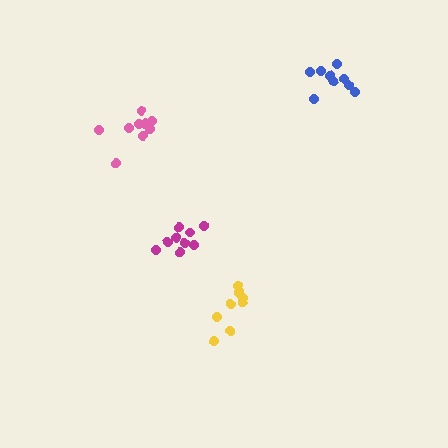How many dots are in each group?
Group 1: 9 dots, Group 2: 9 dots, Group 3: 9 dots, Group 4: 9 dots (36 total).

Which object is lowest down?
The yellow cluster is bottommost.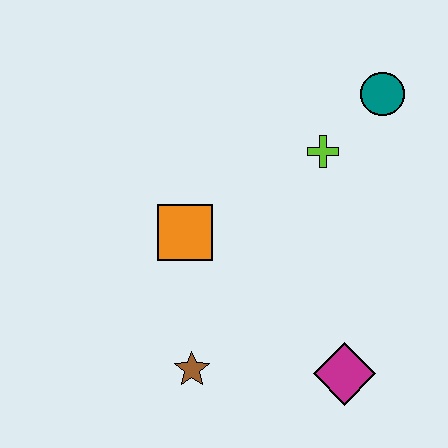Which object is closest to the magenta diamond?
The brown star is closest to the magenta diamond.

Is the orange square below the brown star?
No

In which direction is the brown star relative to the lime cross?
The brown star is below the lime cross.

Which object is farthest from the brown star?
The teal circle is farthest from the brown star.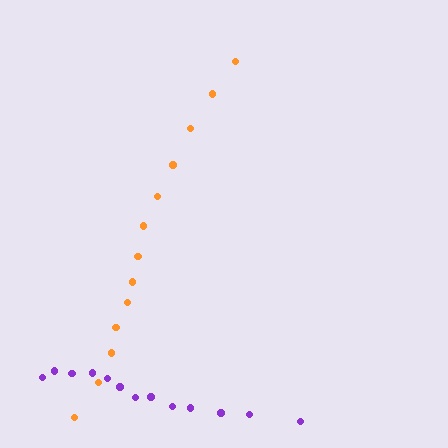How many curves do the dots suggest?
There are 2 distinct paths.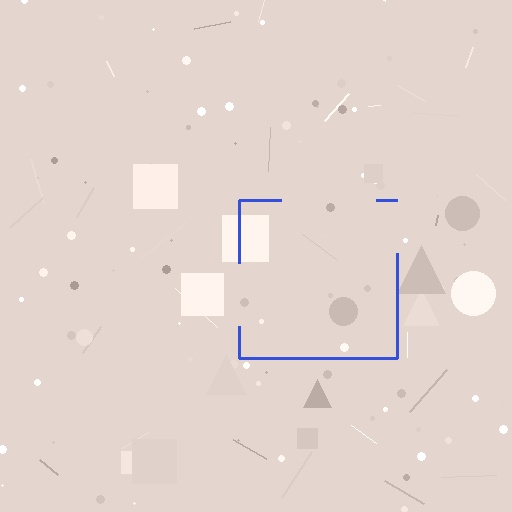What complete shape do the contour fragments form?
The contour fragments form a square.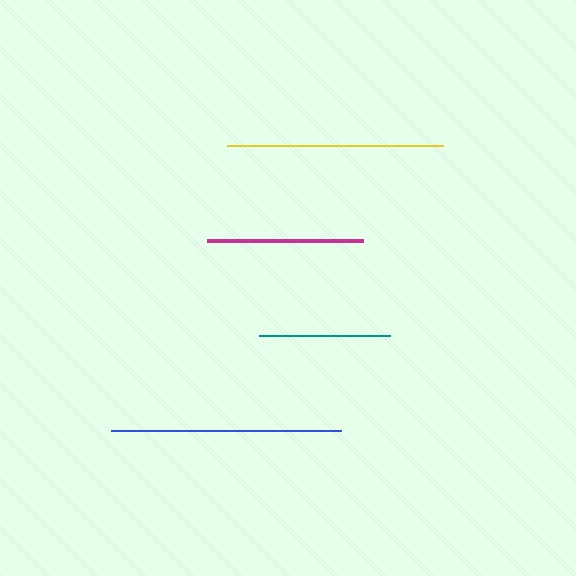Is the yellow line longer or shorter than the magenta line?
The yellow line is longer than the magenta line.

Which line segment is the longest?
The blue line is the longest at approximately 229 pixels.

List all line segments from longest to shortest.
From longest to shortest: blue, yellow, magenta, teal.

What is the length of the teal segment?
The teal segment is approximately 131 pixels long.